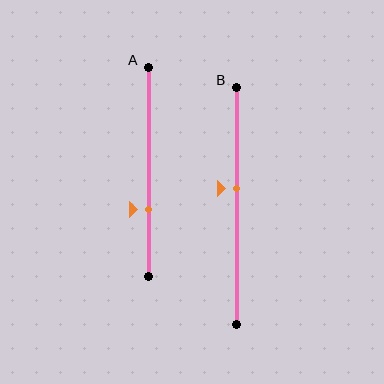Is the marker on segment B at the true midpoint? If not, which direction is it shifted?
No, the marker on segment B is shifted upward by about 7% of the segment length.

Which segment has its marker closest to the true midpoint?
Segment B has its marker closest to the true midpoint.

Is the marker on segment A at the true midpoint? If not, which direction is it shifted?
No, the marker on segment A is shifted downward by about 18% of the segment length.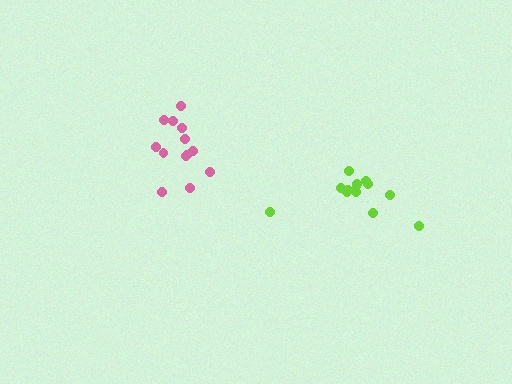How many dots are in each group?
Group 1: 13 dots, Group 2: 13 dots (26 total).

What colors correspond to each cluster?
The clusters are colored: pink, lime.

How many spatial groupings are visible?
There are 2 spatial groupings.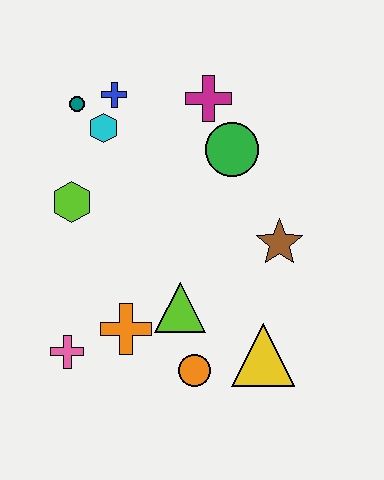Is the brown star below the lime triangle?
No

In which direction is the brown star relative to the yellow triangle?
The brown star is above the yellow triangle.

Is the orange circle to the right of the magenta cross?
No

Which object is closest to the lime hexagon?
The cyan hexagon is closest to the lime hexagon.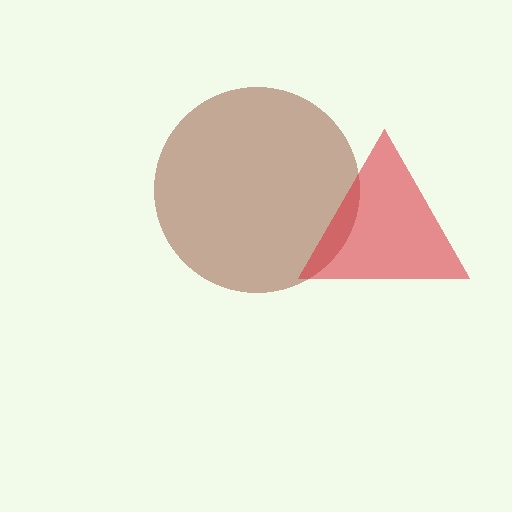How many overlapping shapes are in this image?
There are 2 overlapping shapes in the image.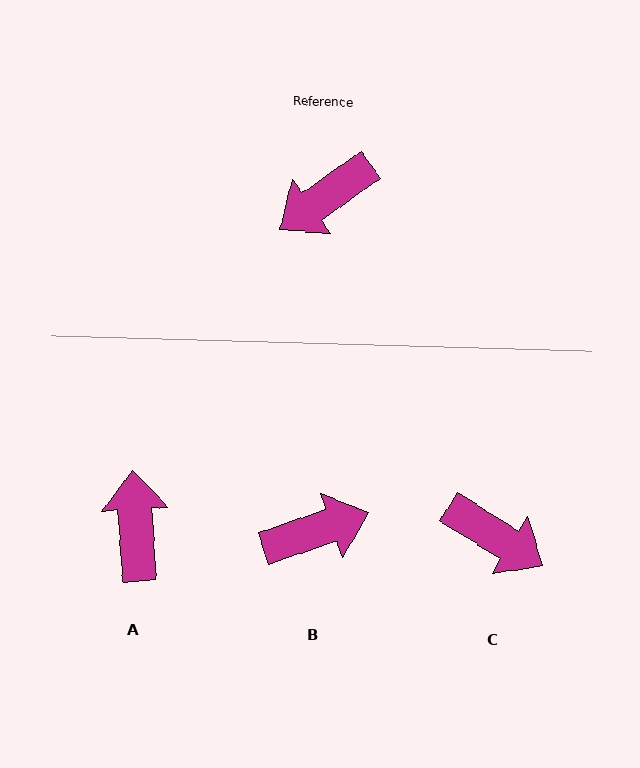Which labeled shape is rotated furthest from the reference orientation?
B, about 163 degrees away.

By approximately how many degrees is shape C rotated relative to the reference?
Approximately 112 degrees counter-clockwise.